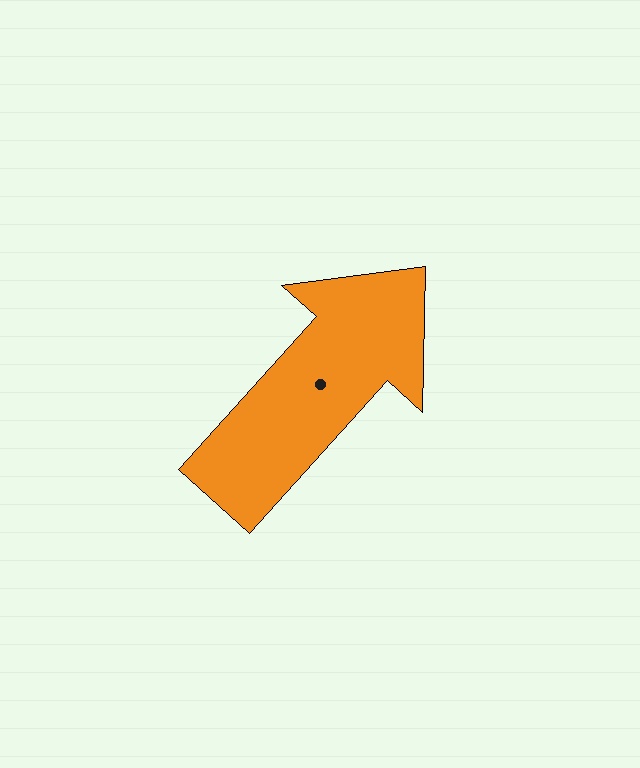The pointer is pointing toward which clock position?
Roughly 1 o'clock.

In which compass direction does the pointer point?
Northeast.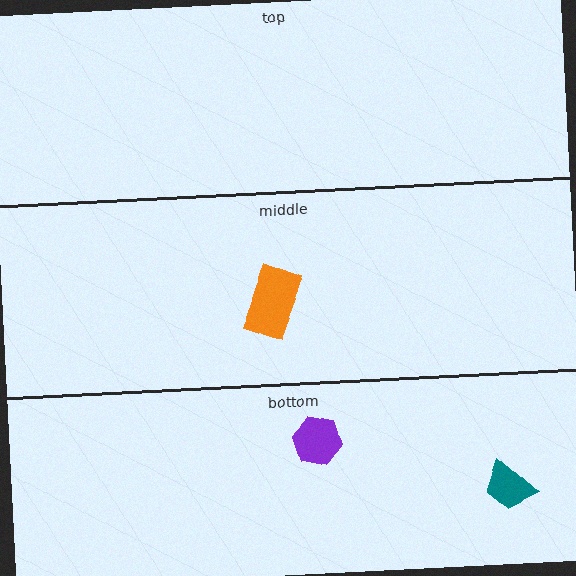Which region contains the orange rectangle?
The middle region.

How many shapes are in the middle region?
1.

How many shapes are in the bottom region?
2.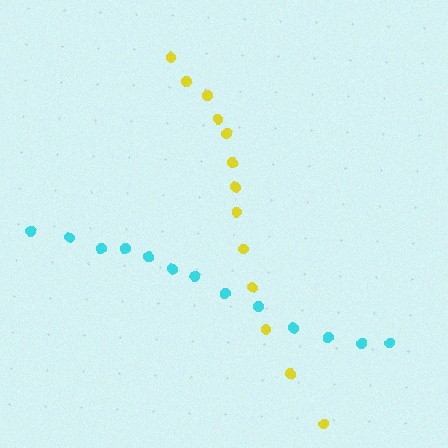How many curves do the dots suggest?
There are 2 distinct paths.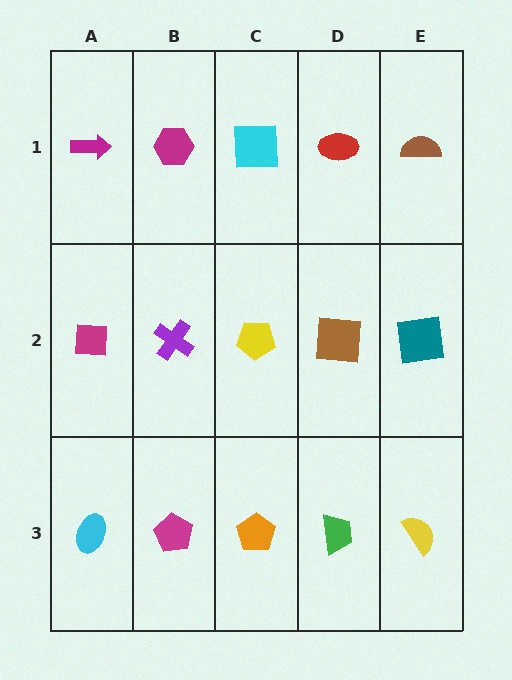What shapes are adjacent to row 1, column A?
A magenta square (row 2, column A), a magenta hexagon (row 1, column B).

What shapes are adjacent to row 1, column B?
A purple cross (row 2, column B), a magenta arrow (row 1, column A), a cyan square (row 1, column C).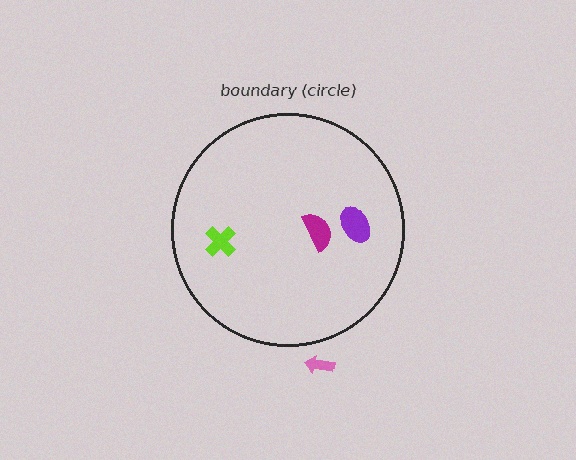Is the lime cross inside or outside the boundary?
Inside.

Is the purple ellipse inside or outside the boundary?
Inside.